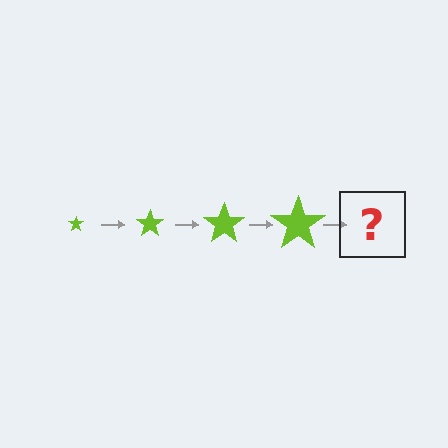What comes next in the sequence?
The next element should be a lime star, larger than the previous one.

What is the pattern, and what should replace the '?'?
The pattern is that the star gets progressively larger each step. The '?' should be a lime star, larger than the previous one.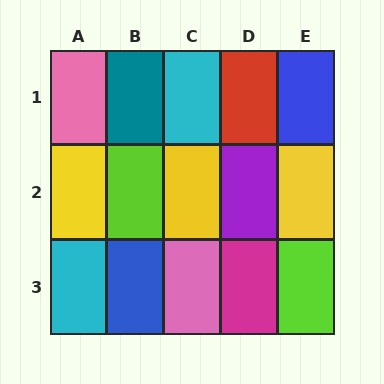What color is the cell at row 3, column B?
Blue.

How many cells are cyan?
2 cells are cyan.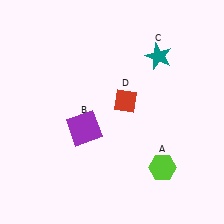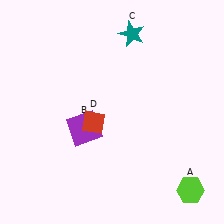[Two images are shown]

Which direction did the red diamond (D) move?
The red diamond (D) moved left.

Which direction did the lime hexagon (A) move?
The lime hexagon (A) moved right.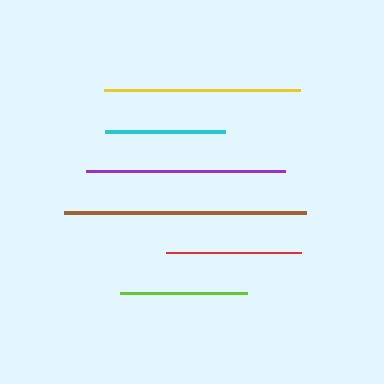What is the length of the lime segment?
The lime segment is approximately 127 pixels long.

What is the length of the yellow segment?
The yellow segment is approximately 196 pixels long.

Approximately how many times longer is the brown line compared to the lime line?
The brown line is approximately 1.9 times the length of the lime line.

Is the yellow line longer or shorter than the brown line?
The brown line is longer than the yellow line.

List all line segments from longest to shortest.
From longest to shortest: brown, purple, yellow, red, lime, cyan.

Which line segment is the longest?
The brown line is the longest at approximately 242 pixels.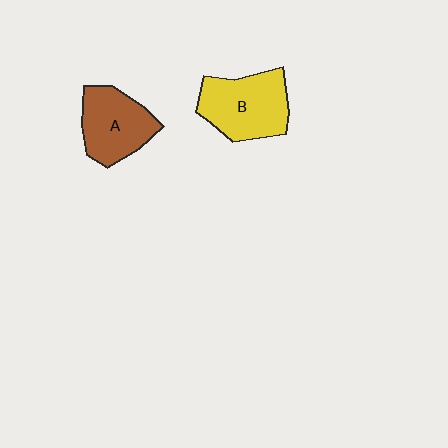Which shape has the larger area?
Shape B (yellow).